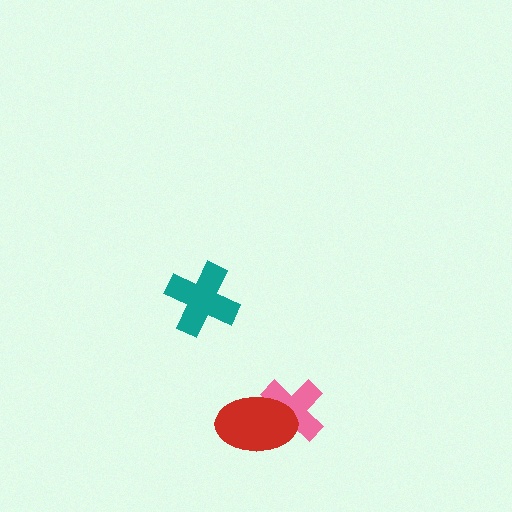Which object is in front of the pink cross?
The red ellipse is in front of the pink cross.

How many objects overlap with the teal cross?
0 objects overlap with the teal cross.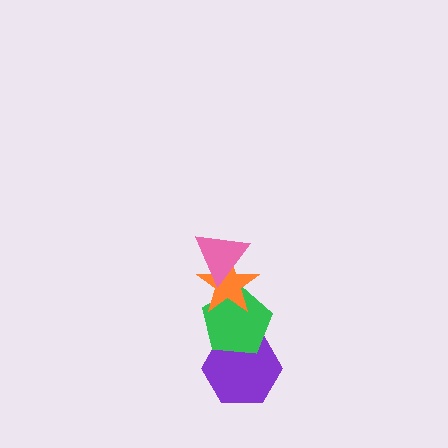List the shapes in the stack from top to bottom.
From top to bottom: the pink triangle, the orange star, the green pentagon, the purple hexagon.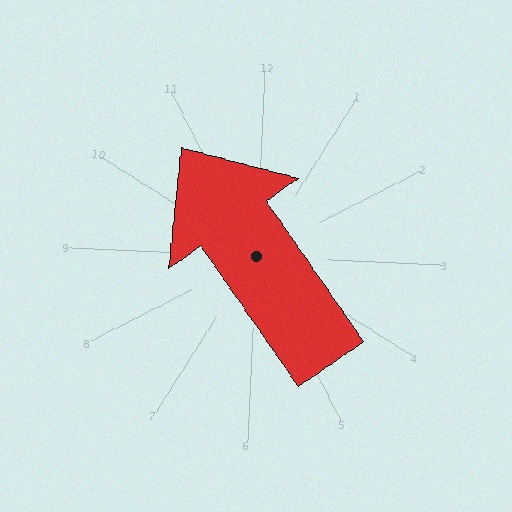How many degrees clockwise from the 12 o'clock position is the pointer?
Approximately 323 degrees.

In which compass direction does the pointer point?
Northwest.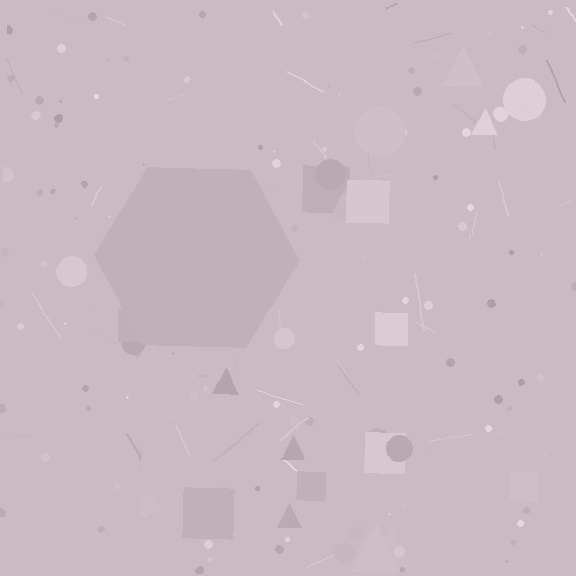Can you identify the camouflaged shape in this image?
The camouflaged shape is a hexagon.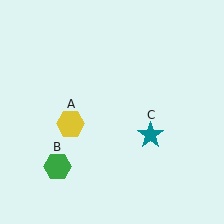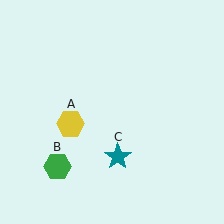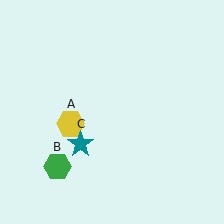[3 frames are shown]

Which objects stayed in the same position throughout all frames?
Yellow hexagon (object A) and green hexagon (object B) remained stationary.